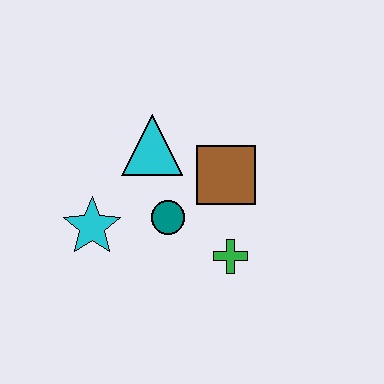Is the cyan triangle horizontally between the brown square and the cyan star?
Yes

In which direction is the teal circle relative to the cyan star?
The teal circle is to the right of the cyan star.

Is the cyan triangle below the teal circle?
No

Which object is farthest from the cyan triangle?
The green cross is farthest from the cyan triangle.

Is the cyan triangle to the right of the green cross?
No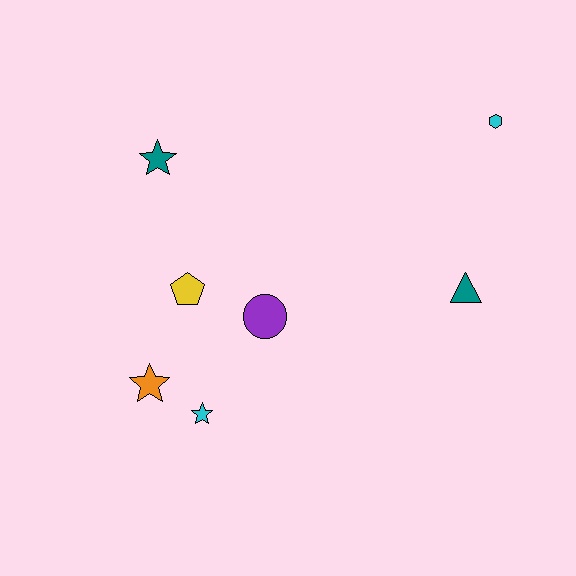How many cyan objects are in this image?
There are 2 cyan objects.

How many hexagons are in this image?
There is 1 hexagon.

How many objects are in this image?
There are 7 objects.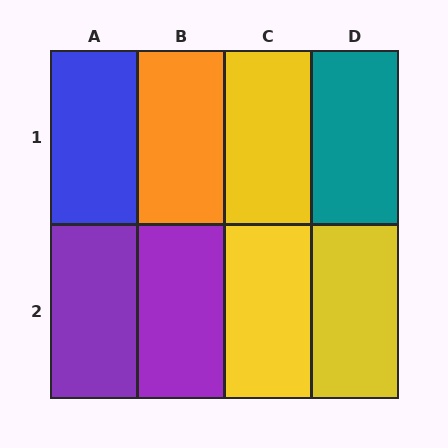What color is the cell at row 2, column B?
Purple.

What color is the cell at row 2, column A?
Purple.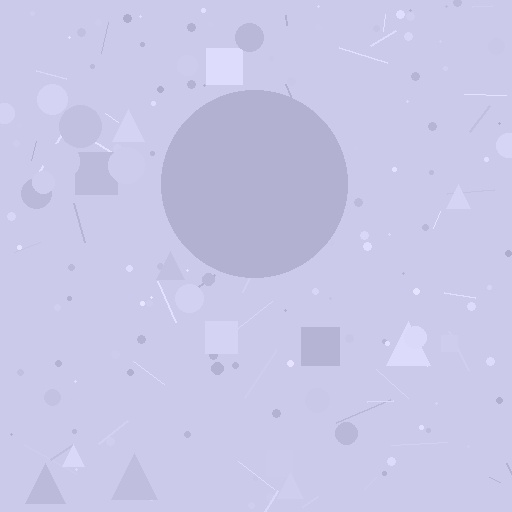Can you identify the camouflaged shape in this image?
The camouflaged shape is a circle.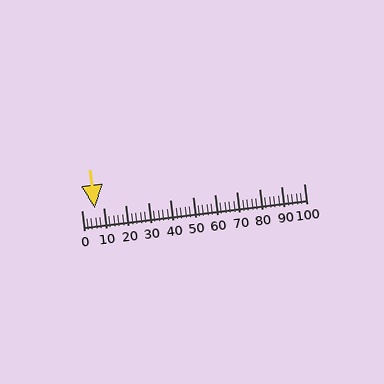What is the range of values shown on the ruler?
The ruler shows values from 0 to 100.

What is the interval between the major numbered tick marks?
The major tick marks are spaced 10 units apart.